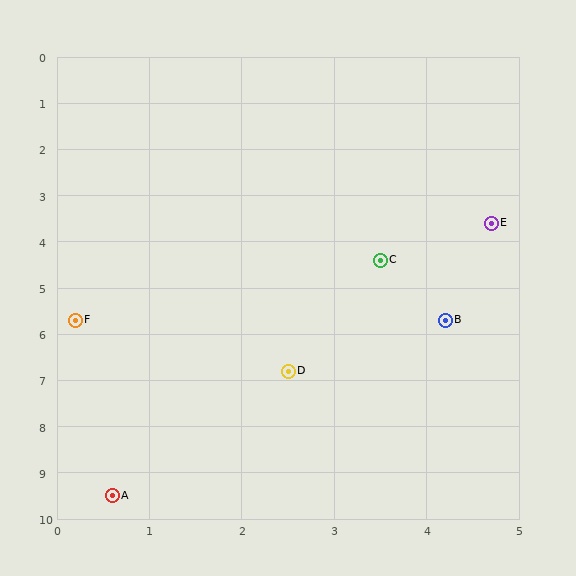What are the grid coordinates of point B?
Point B is at approximately (4.2, 5.7).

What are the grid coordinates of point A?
Point A is at approximately (0.6, 9.5).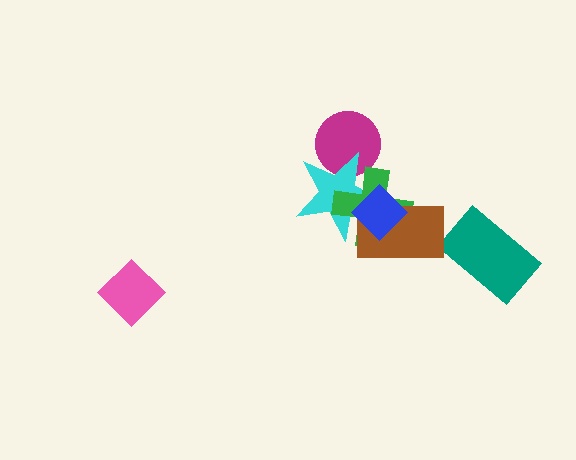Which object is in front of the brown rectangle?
The blue diamond is in front of the brown rectangle.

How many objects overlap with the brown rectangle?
3 objects overlap with the brown rectangle.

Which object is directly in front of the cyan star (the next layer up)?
The green cross is directly in front of the cyan star.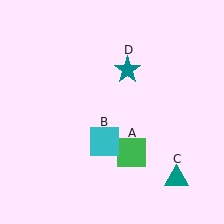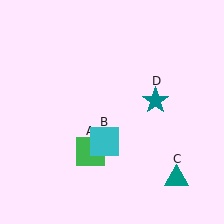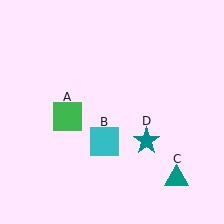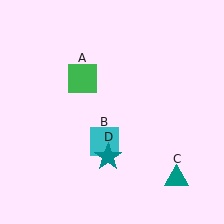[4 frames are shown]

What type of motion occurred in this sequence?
The green square (object A), teal star (object D) rotated clockwise around the center of the scene.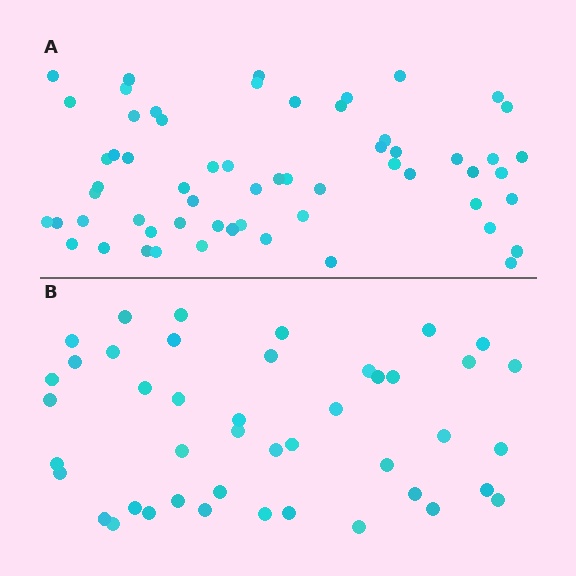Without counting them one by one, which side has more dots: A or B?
Region A (the top region) has more dots.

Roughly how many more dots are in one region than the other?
Region A has approximately 15 more dots than region B.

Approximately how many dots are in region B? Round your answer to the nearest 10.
About 40 dots. (The exact count is 44, which rounds to 40.)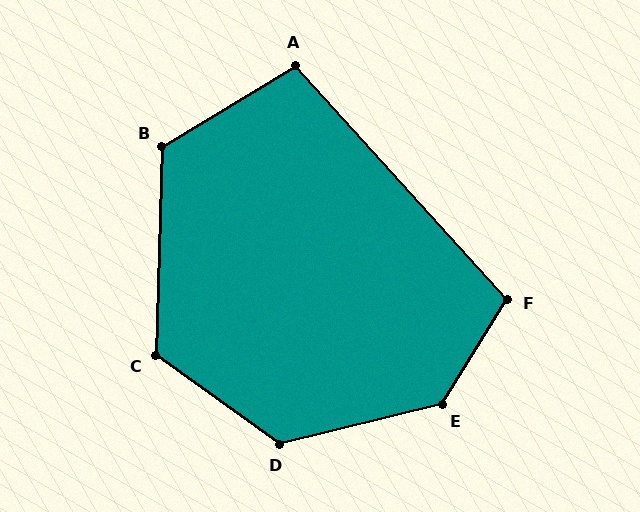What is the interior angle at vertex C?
Approximately 124 degrees (obtuse).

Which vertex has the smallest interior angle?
A, at approximately 101 degrees.